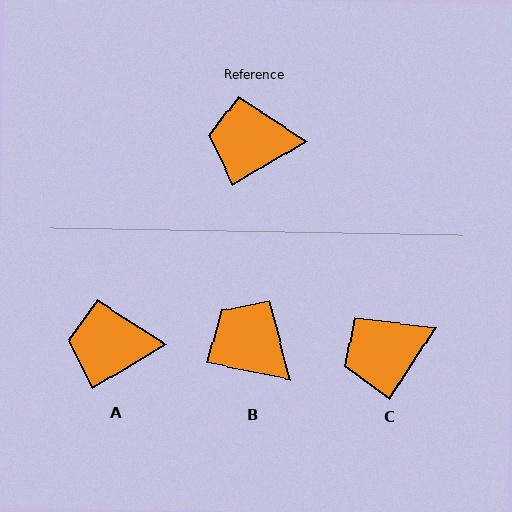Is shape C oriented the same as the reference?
No, it is off by about 26 degrees.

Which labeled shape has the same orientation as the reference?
A.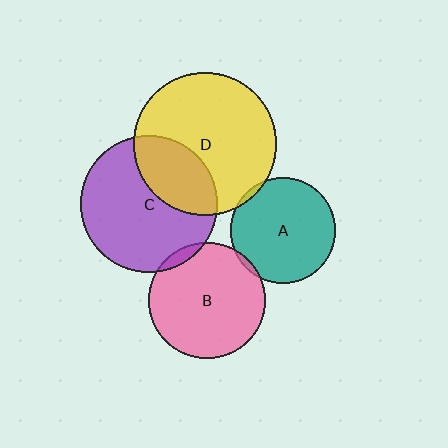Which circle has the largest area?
Circle D (yellow).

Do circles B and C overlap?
Yes.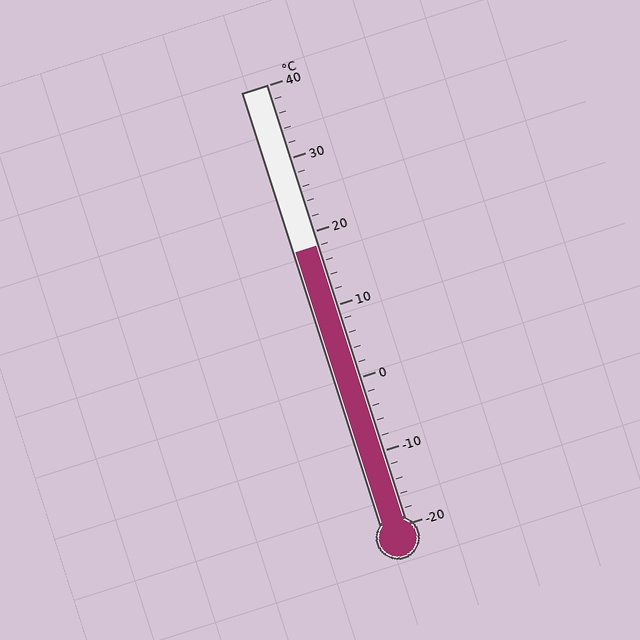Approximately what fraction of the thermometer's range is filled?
The thermometer is filled to approximately 65% of its range.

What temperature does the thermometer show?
The thermometer shows approximately 18°C.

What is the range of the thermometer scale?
The thermometer scale ranges from -20°C to 40°C.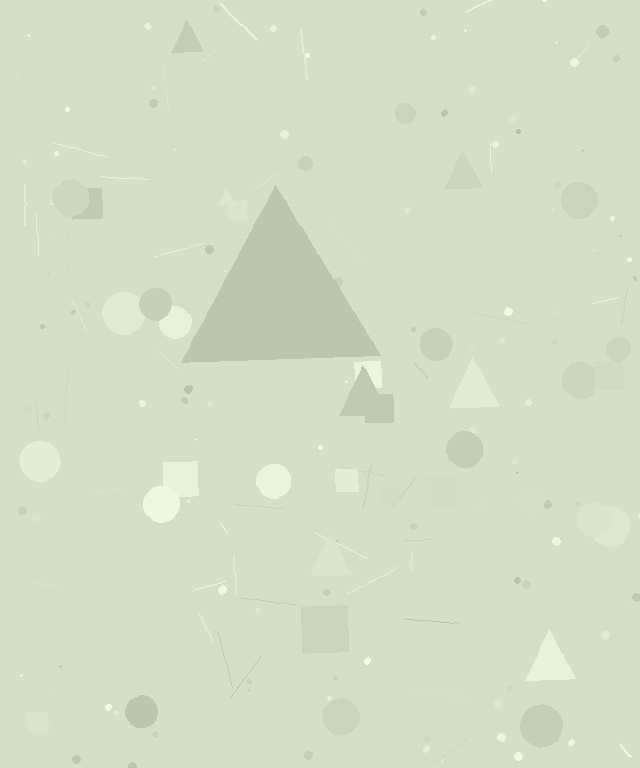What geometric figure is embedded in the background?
A triangle is embedded in the background.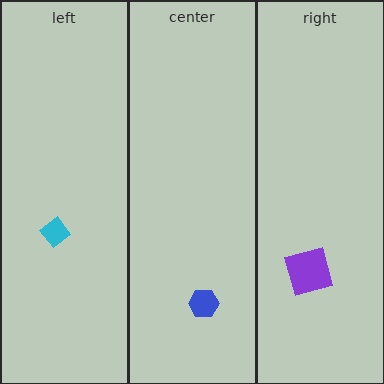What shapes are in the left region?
The cyan diamond.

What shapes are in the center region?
The blue hexagon.